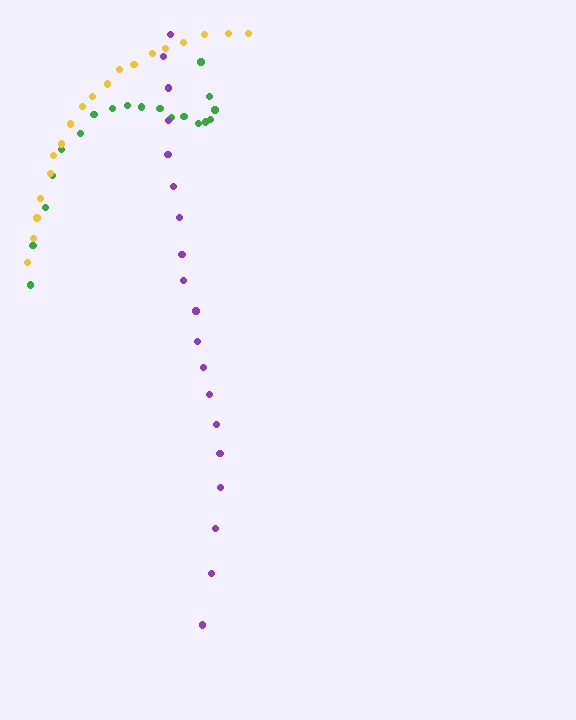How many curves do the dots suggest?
There are 3 distinct paths.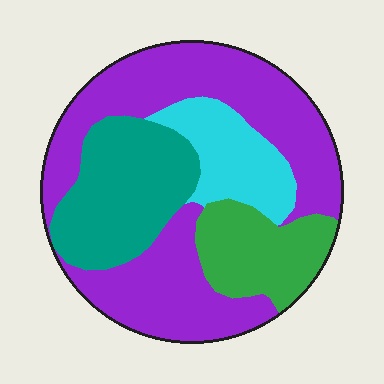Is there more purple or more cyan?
Purple.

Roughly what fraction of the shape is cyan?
Cyan takes up less than a sixth of the shape.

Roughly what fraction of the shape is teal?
Teal takes up less than a quarter of the shape.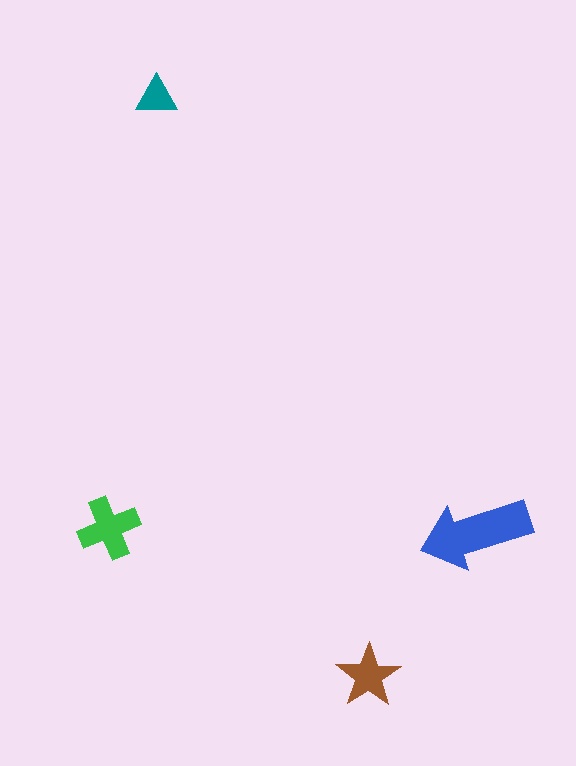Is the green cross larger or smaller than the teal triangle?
Larger.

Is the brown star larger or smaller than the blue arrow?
Smaller.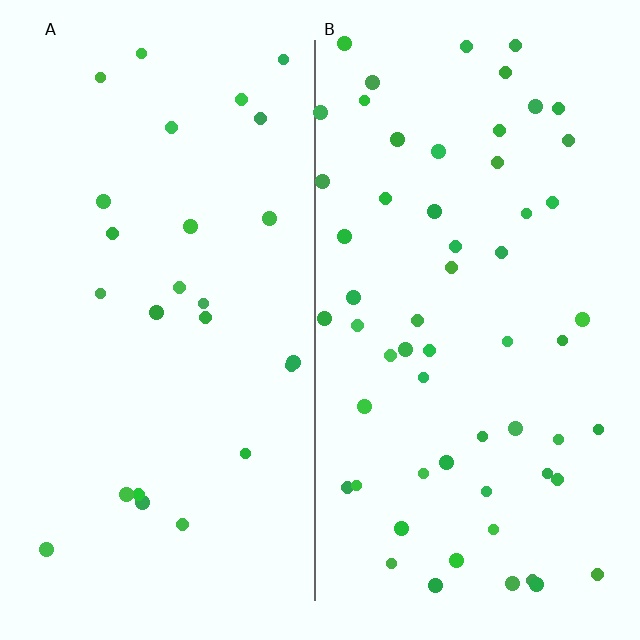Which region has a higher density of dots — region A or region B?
B (the right).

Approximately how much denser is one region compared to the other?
Approximately 2.3× — region B over region A.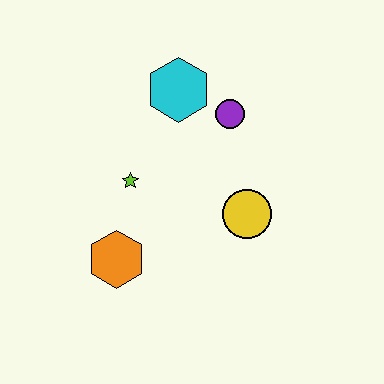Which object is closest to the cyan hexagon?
The purple circle is closest to the cyan hexagon.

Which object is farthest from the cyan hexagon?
The orange hexagon is farthest from the cyan hexagon.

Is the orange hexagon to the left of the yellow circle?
Yes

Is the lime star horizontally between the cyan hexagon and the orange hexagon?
Yes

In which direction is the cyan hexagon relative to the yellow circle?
The cyan hexagon is above the yellow circle.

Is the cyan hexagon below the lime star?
No